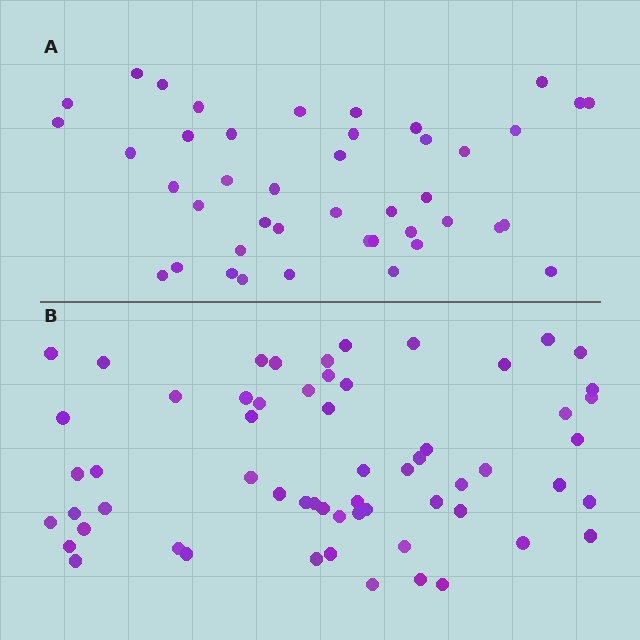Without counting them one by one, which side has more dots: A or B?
Region B (the bottom region) has more dots.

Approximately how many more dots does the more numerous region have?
Region B has approximately 15 more dots than region A.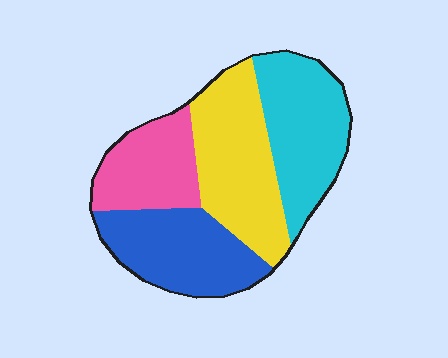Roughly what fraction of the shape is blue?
Blue covers about 25% of the shape.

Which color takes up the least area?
Pink, at roughly 20%.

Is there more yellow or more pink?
Yellow.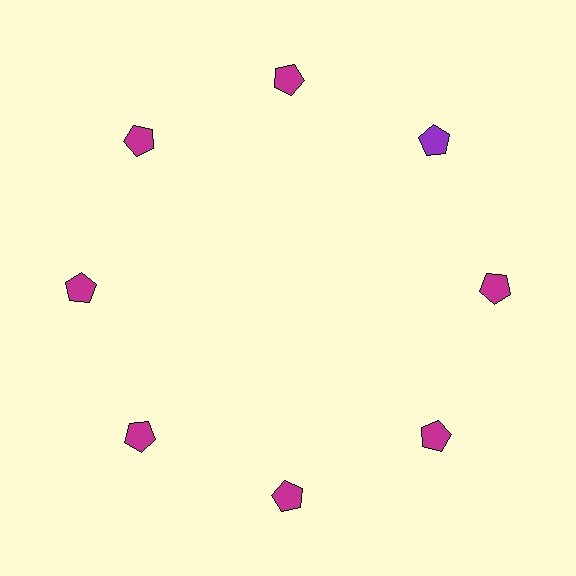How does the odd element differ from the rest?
It has a different color: purple instead of magenta.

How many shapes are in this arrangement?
There are 8 shapes arranged in a ring pattern.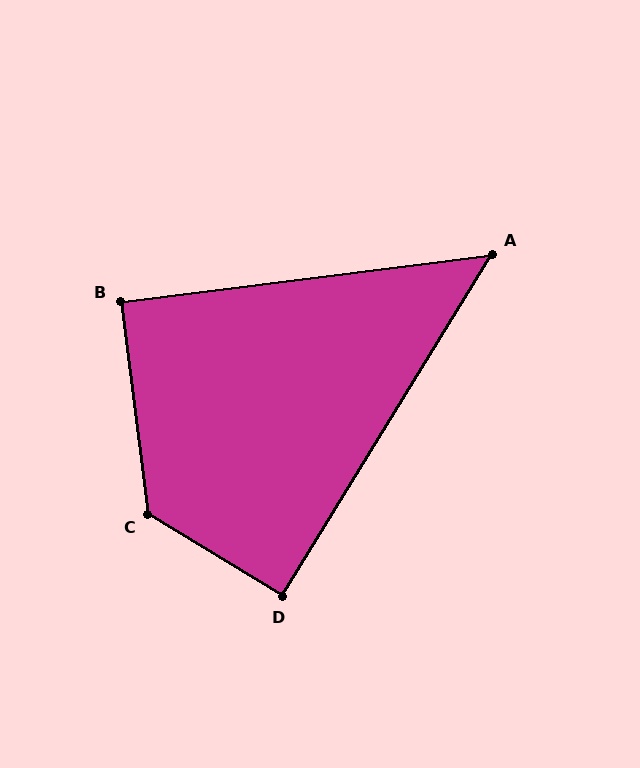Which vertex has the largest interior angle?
C, at approximately 129 degrees.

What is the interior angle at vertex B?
Approximately 90 degrees (approximately right).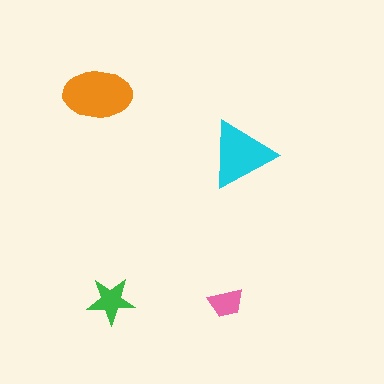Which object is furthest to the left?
The orange ellipse is leftmost.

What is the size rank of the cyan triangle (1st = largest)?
2nd.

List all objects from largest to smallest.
The orange ellipse, the cyan triangle, the green star, the pink trapezoid.